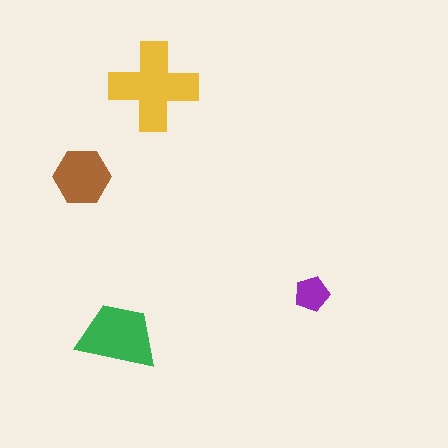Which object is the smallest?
The purple pentagon.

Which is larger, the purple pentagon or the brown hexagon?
The brown hexagon.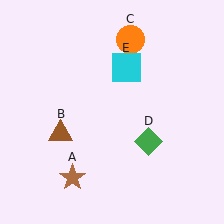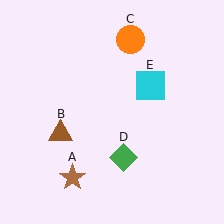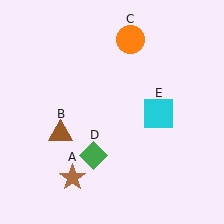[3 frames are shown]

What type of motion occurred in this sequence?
The green diamond (object D), cyan square (object E) rotated clockwise around the center of the scene.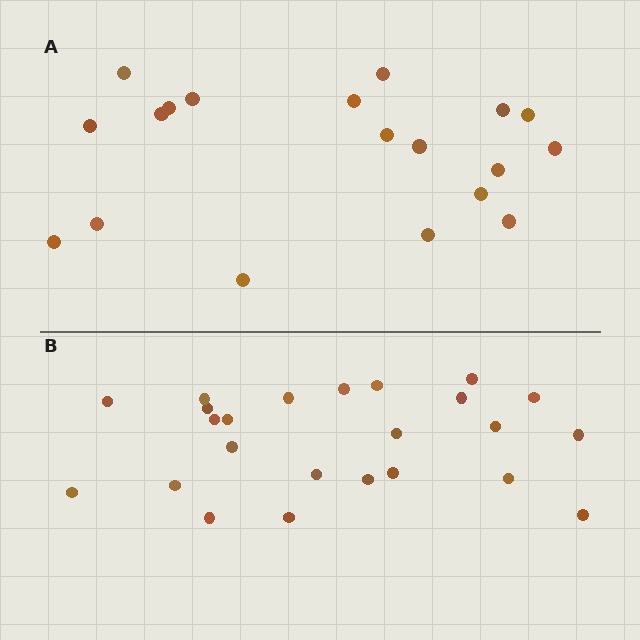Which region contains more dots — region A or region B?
Region B (the bottom region) has more dots.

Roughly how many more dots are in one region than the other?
Region B has about 5 more dots than region A.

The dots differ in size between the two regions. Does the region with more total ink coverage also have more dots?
No. Region A has more total ink coverage because its dots are larger, but region B actually contains more individual dots. Total area can be misleading — the number of items is what matters here.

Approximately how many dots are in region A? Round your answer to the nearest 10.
About 20 dots. (The exact count is 19, which rounds to 20.)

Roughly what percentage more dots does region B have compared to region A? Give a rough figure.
About 25% more.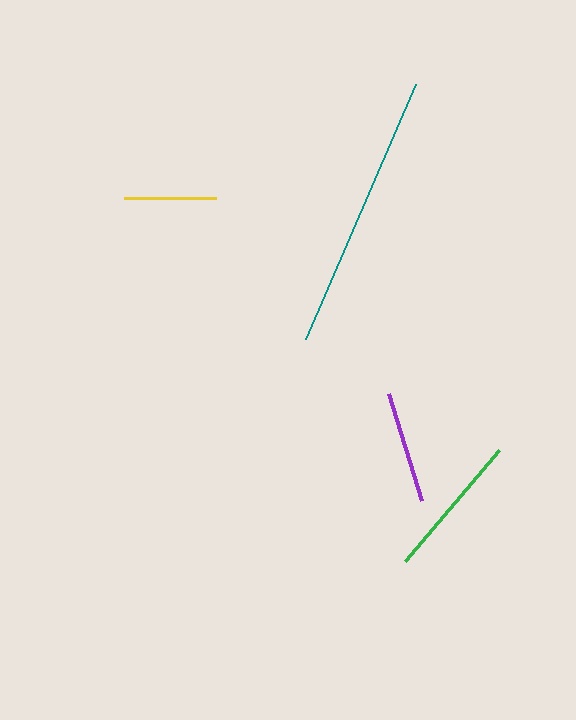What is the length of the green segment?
The green segment is approximately 146 pixels long.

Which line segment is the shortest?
The yellow line is the shortest at approximately 91 pixels.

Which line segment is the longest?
The teal line is the longest at approximately 277 pixels.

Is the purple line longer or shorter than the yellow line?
The purple line is longer than the yellow line.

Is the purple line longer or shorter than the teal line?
The teal line is longer than the purple line.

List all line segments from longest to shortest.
From longest to shortest: teal, green, purple, yellow.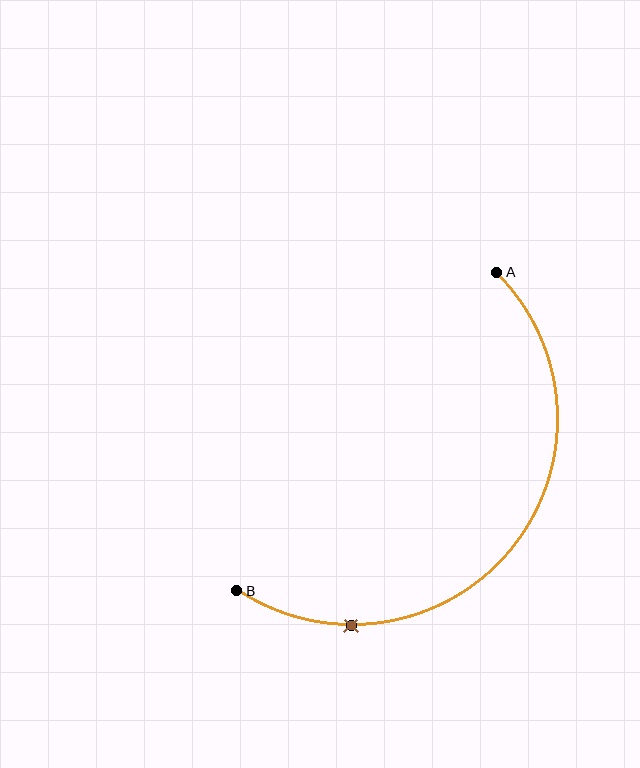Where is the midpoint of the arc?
The arc midpoint is the point on the curve farthest from the straight line joining A and B. It sits below and to the right of that line.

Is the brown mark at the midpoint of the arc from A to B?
No. The brown mark lies on the arc but is closer to endpoint B. The arc midpoint would be at the point on the curve equidistant along the arc from both A and B.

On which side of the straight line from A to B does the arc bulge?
The arc bulges below and to the right of the straight line connecting A and B.